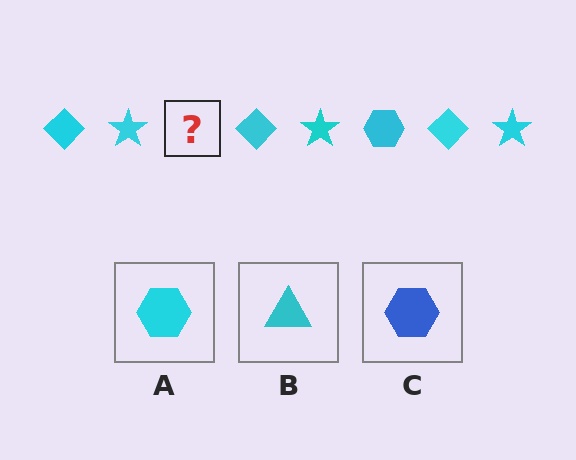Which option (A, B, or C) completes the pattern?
A.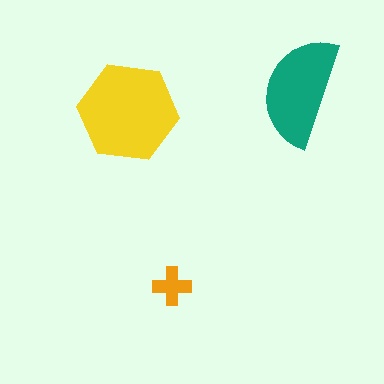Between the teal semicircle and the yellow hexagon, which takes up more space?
The yellow hexagon.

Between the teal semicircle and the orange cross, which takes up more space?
The teal semicircle.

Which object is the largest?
The yellow hexagon.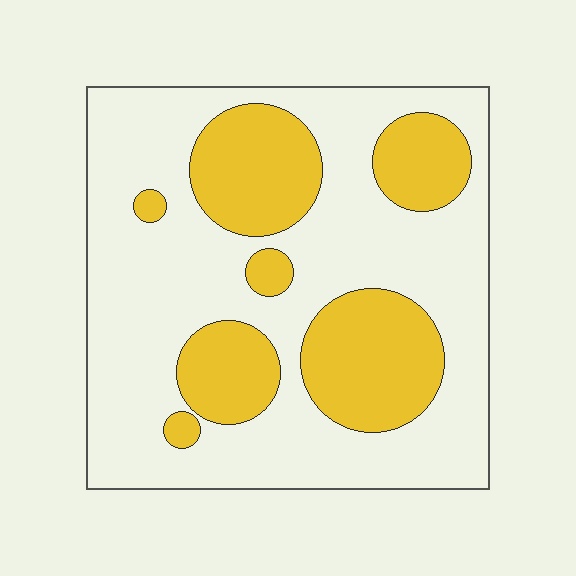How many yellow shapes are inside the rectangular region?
7.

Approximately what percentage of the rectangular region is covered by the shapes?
Approximately 30%.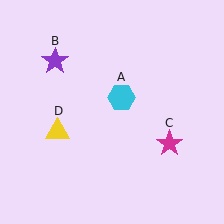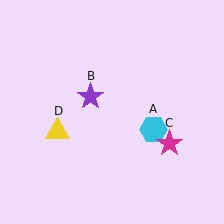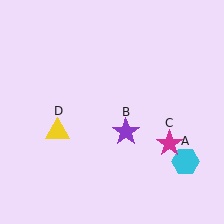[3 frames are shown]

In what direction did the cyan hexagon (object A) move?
The cyan hexagon (object A) moved down and to the right.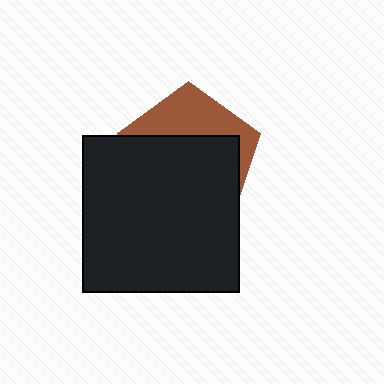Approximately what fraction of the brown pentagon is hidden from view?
Roughly 65% of the brown pentagon is hidden behind the black square.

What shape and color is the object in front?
The object in front is a black square.